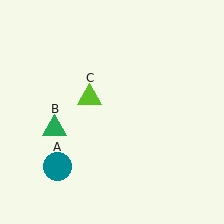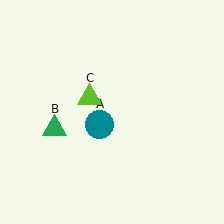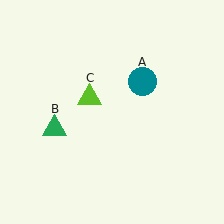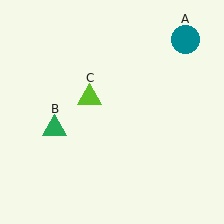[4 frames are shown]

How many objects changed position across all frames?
1 object changed position: teal circle (object A).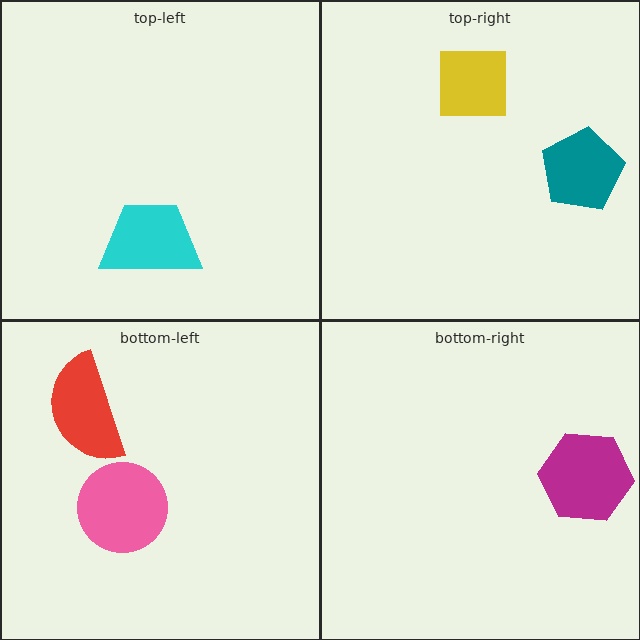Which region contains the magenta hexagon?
The bottom-right region.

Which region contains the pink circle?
The bottom-left region.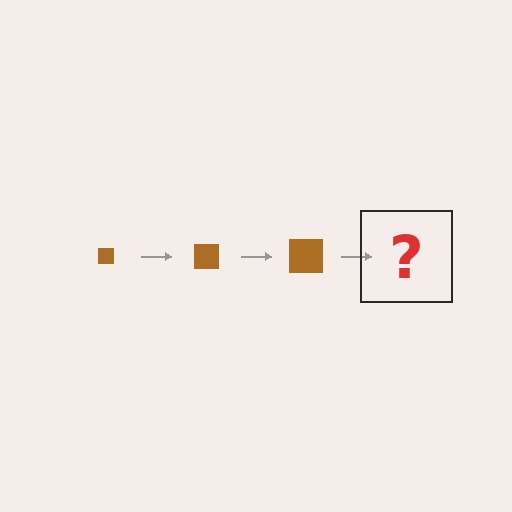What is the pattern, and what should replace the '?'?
The pattern is that the square gets progressively larger each step. The '?' should be a brown square, larger than the previous one.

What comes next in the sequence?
The next element should be a brown square, larger than the previous one.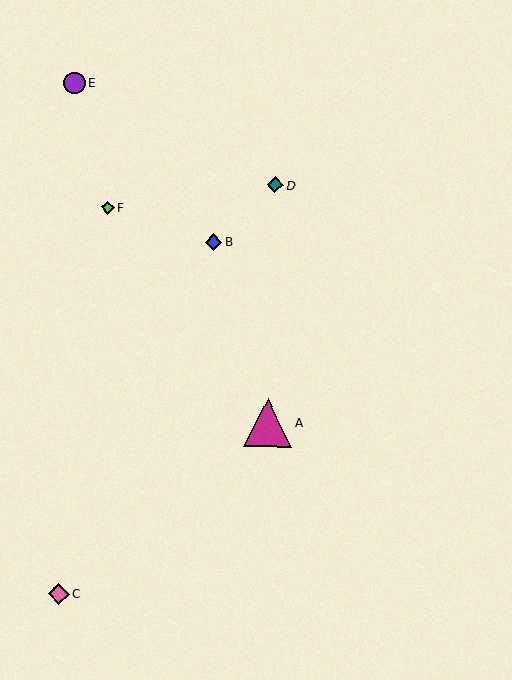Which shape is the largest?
The magenta triangle (labeled A) is the largest.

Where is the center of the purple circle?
The center of the purple circle is at (74, 83).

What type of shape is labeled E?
Shape E is a purple circle.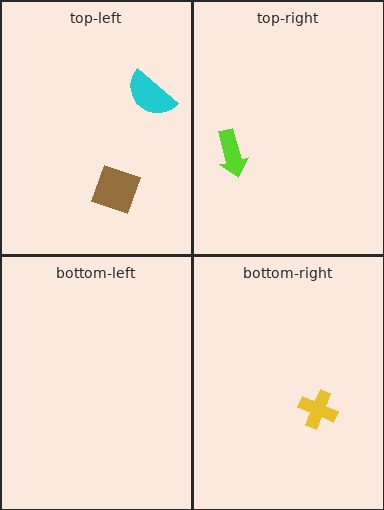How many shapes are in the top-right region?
1.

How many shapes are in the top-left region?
2.